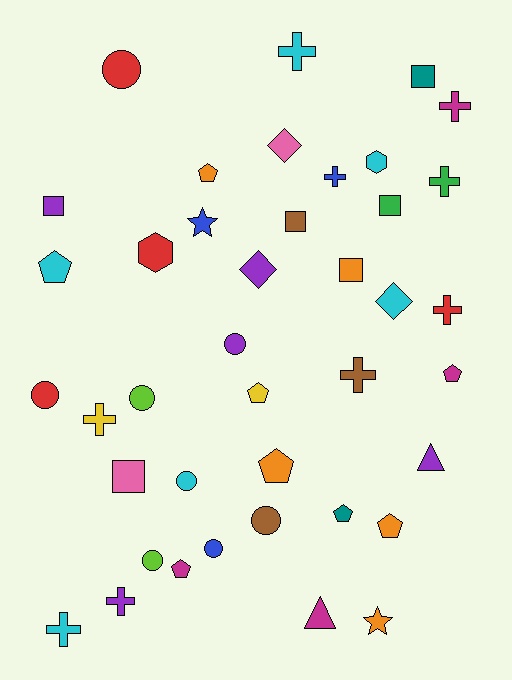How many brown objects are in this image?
There are 3 brown objects.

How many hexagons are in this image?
There are 2 hexagons.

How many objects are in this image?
There are 40 objects.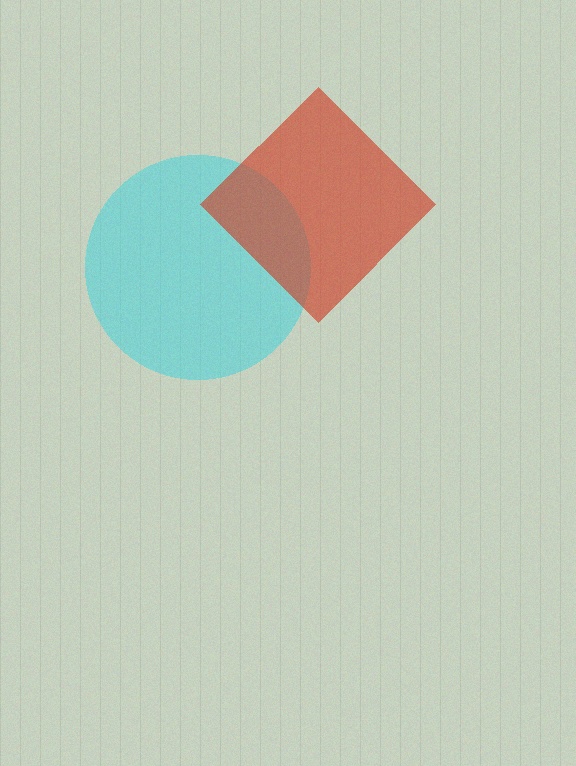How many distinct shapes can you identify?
There are 2 distinct shapes: a cyan circle, a red diamond.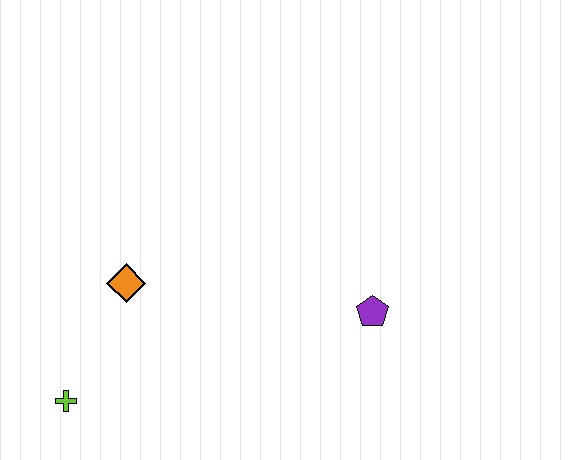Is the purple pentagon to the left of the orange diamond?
No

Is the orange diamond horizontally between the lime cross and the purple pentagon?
Yes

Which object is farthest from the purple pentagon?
The lime cross is farthest from the purple pentagon.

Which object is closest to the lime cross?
The orange diamond is closest to the lime cross.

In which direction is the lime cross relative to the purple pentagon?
The lime cross is to the left of the purple pentagon.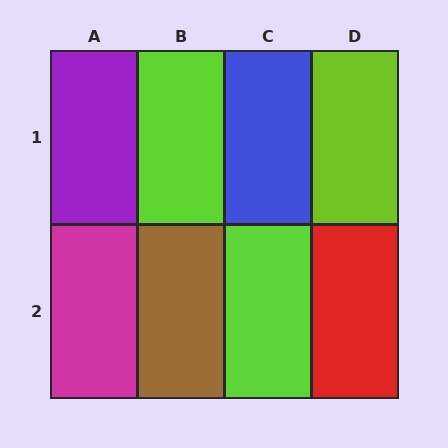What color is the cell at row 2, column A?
Magenta.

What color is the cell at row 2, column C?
Lime.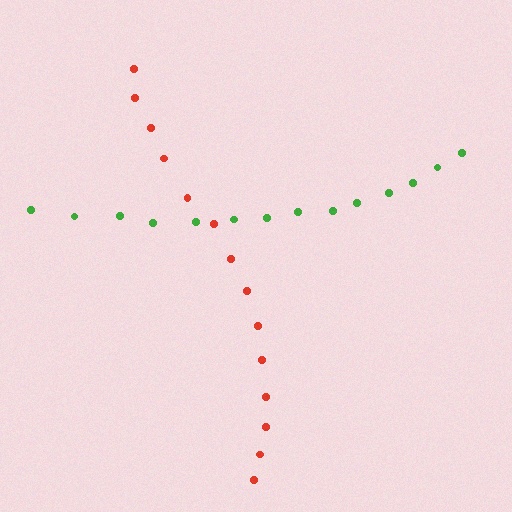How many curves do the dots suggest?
There are 2 distinct paths.